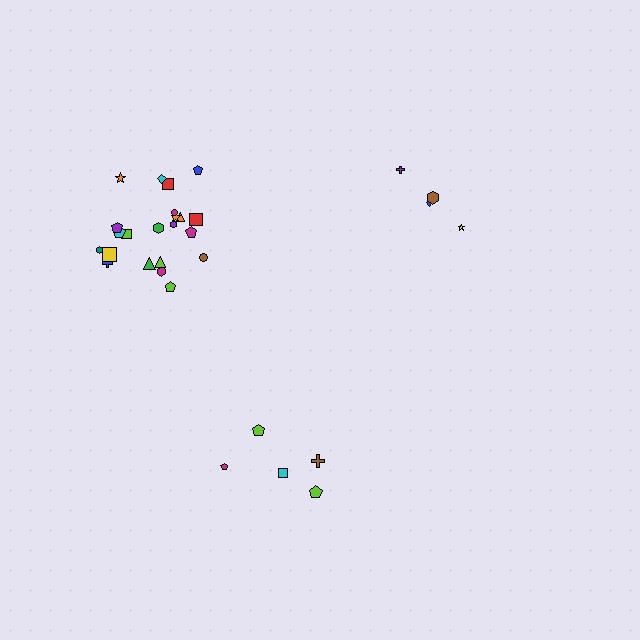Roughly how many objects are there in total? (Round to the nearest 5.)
Roughly 30 objects in total.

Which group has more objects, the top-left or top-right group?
The top-left group.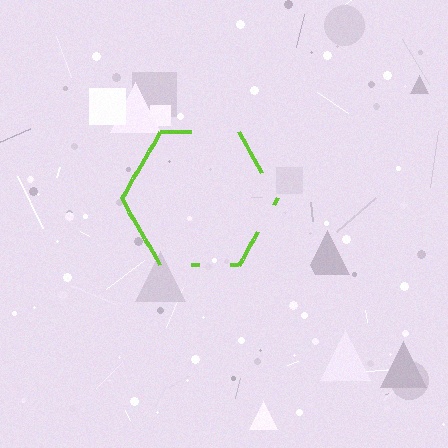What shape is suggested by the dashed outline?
The dashed outline suggests a hexagon.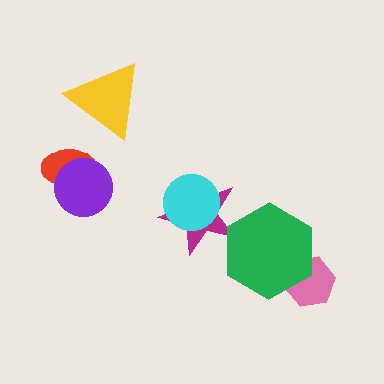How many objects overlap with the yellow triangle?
0 objects overlap with the yellow triangle.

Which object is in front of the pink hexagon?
The green hexagon is in front of the pink hexagon.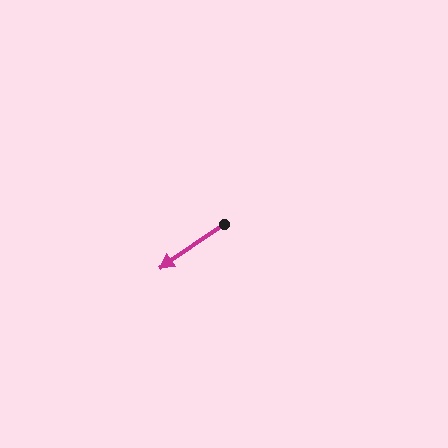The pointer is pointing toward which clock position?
Roughly 8 o'clock.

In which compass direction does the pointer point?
Southwest.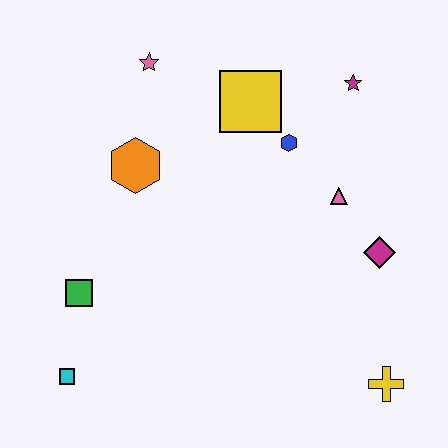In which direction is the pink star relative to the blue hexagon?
The pink star is to the left of the blue hexagon.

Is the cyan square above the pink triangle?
No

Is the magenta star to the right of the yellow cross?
No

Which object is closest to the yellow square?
The blue hexagon is closest to the yellow square.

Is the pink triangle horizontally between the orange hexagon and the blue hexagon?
No